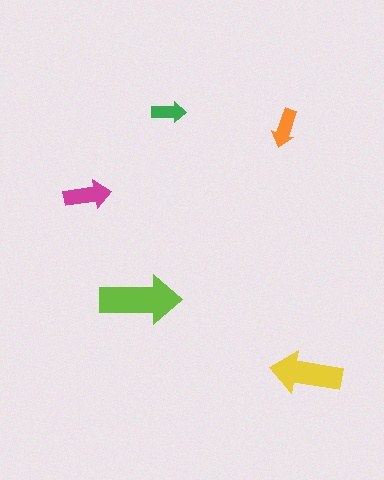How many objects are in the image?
There are 5 objects in the image.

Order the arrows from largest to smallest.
the lime one, the yellow one, the magenta one, the orange one, the green one.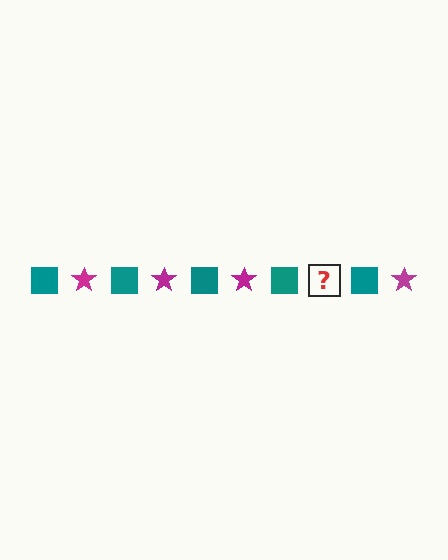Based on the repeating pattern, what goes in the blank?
The blank should be a magenta star.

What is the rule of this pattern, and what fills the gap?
The rule is that the pattern alternates between teal square and magenta star. The gap should be filled with a magenta star.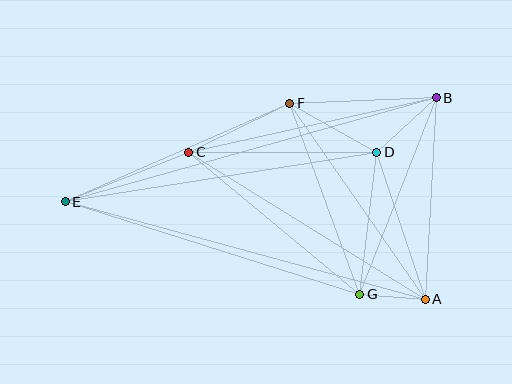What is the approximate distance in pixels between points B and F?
The distance between B and F is approximately 147 pixels.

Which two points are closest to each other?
Points A and G are closest to each other.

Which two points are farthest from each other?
Points B and E are farthest from each other.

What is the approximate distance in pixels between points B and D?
The distance between B and D is approximately 81 pixels.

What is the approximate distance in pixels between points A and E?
The distance between A and E is approximately 373 pixels.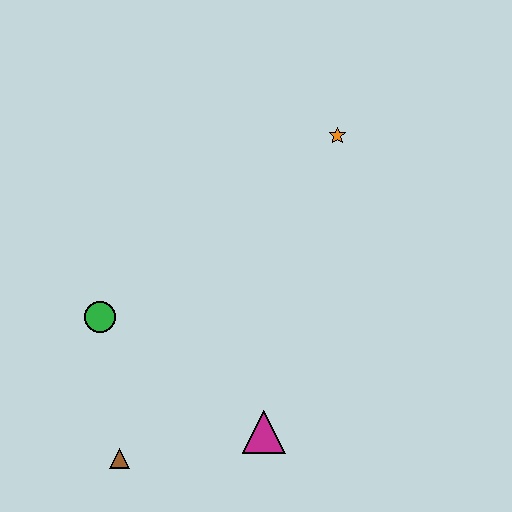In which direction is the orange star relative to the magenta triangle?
The orange star is above the magenta triangle.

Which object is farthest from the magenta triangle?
The orange star is farthest from the magenta triangle.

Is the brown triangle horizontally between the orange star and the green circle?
Yes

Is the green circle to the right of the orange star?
No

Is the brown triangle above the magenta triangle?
No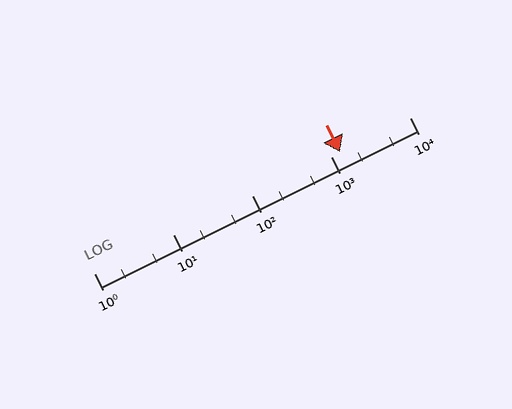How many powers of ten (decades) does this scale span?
The scale spans 4 decades, from 1 to 10000.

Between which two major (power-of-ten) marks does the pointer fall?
The pointer is between 1000 and 10000.